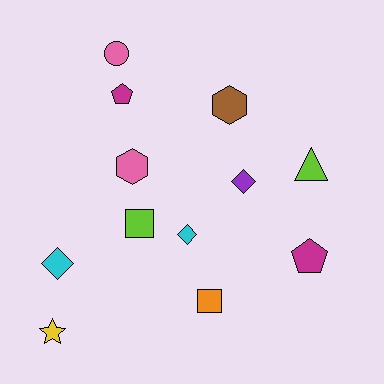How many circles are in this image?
There is 1 circle.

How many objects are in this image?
There are 12 objects.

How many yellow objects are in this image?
There is 1 yellow object.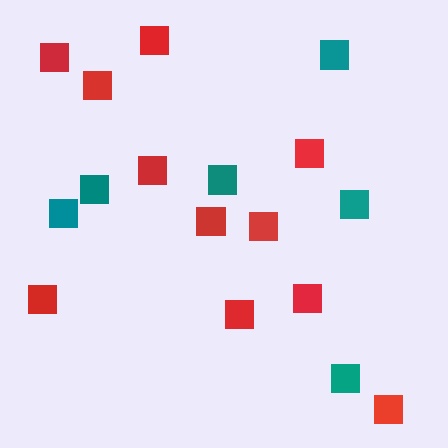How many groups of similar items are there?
There are 2 groups: one group of red squares (11) and one group of teal squares (6).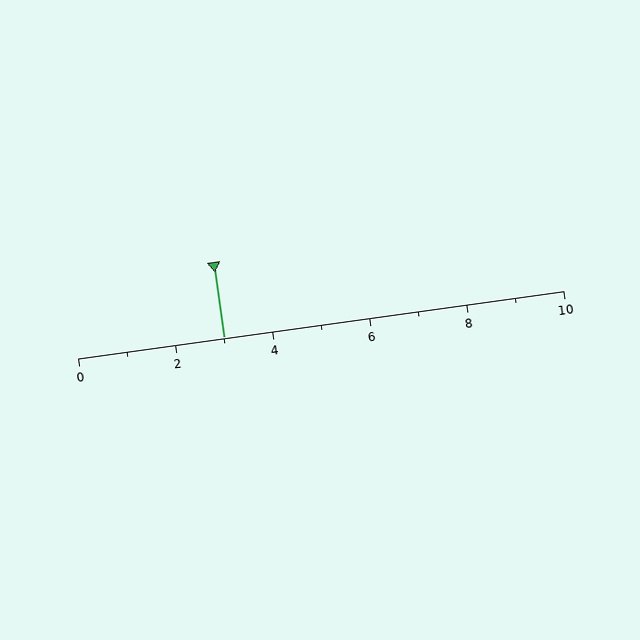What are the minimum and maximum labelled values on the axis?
The axis runs from 0 to 10.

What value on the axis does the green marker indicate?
The marker indicates approximately 3.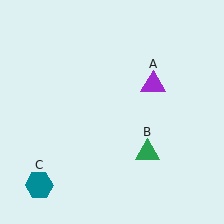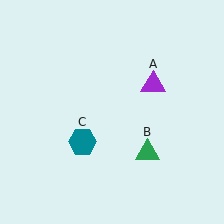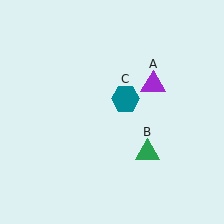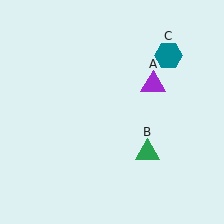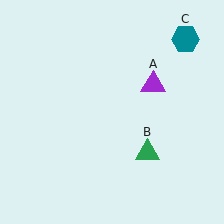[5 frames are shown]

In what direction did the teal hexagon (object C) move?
The teal hexagon (object C) moved up and to the right.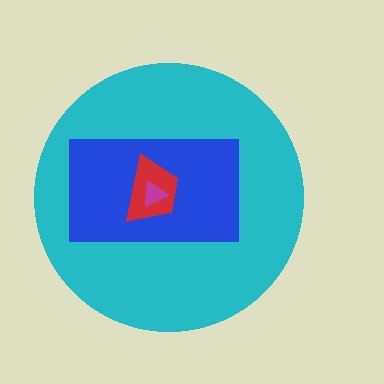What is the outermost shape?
The cyan circle.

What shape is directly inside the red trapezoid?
The magenta triangle.